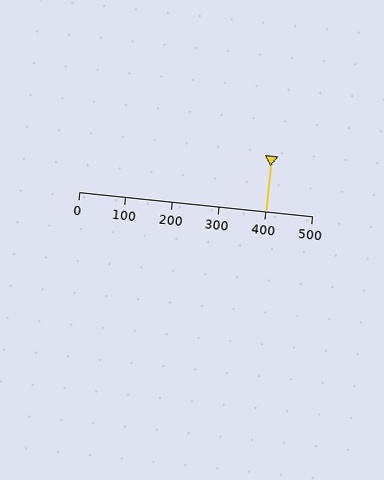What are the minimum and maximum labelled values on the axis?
The axis runs from 0 to 500.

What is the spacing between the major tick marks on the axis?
The major ticks are spaced 100 apart.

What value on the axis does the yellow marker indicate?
The marker indicates approximately 400.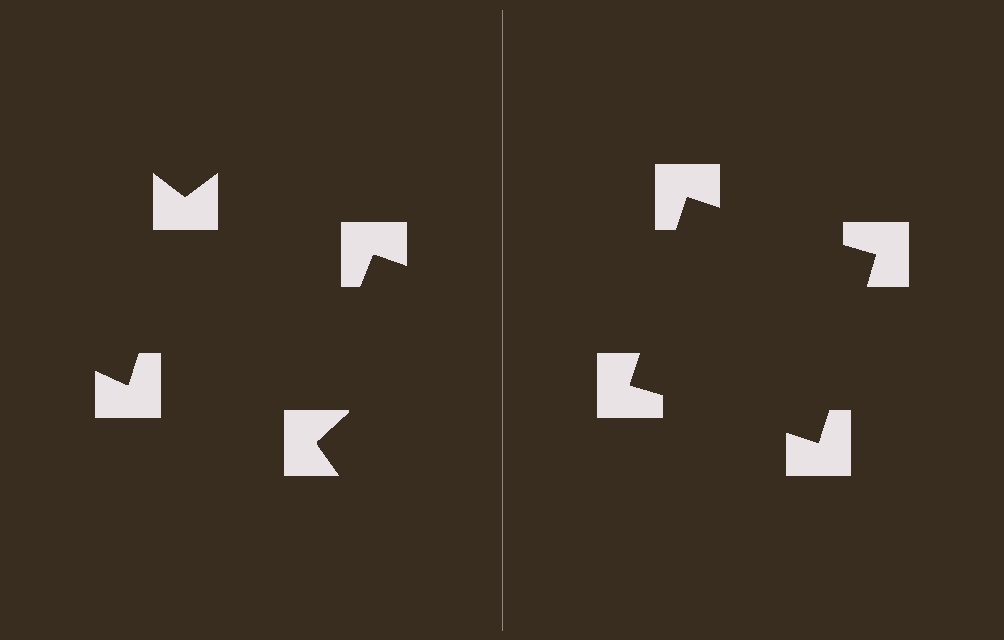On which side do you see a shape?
An illusory square appears on the right side. On the left side the wedge cuts are rotated, so no coherent shape forms.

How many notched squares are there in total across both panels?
8 — 4 on each side.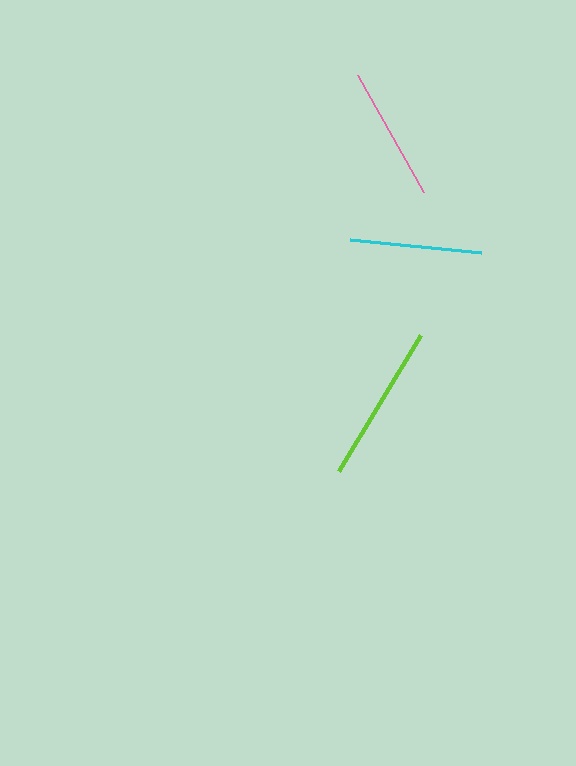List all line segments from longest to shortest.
From longest to shortest: lime, pink, cyan.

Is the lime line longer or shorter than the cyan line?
The lime line is longer than the cyan line.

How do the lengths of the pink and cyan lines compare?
The pink and cyan lines are approximately the same length.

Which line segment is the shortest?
The cyan line is the shortest at approximately 132 pixels.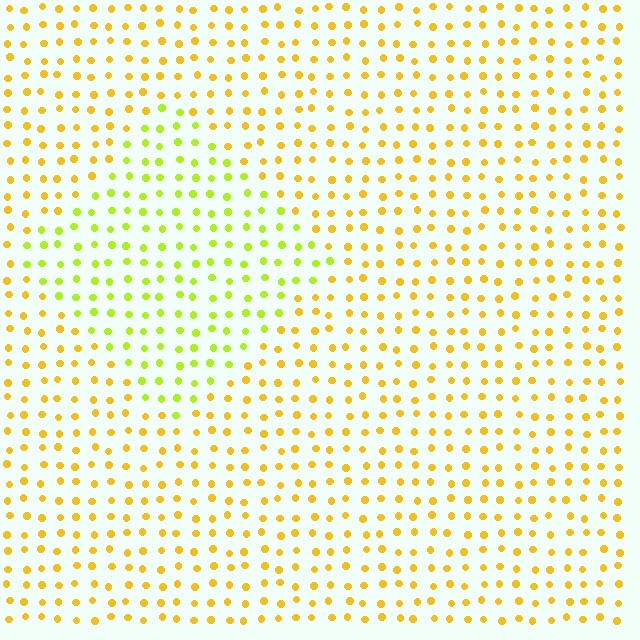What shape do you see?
I see a diamond.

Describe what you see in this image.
The image is filled with small yellow elements in a uniform arrangement. A diamond-shaped region is visible where the elements are tinted to a slightly different hue, forming a subtle color boundary.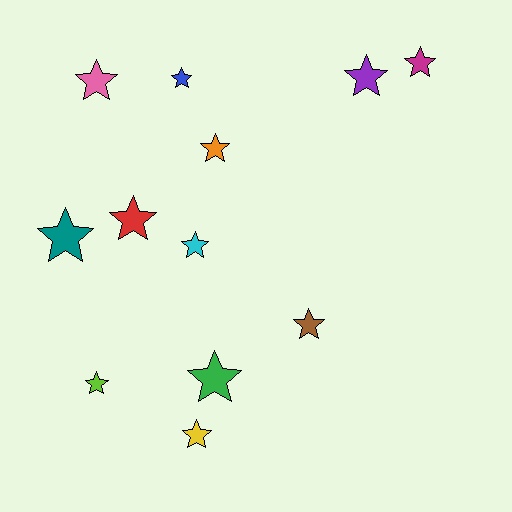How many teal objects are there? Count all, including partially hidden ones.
There is 1 teal object.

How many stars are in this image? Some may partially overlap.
There are 12 stars.